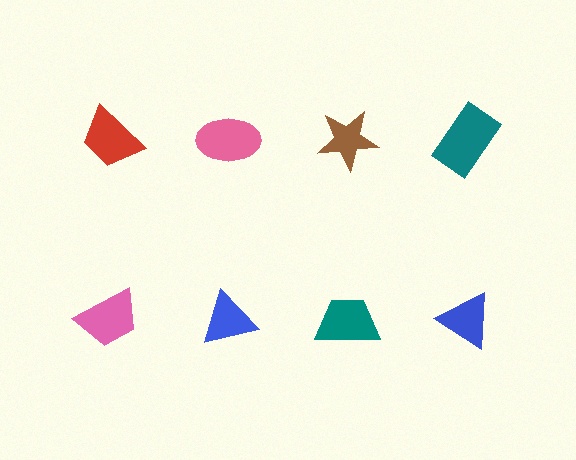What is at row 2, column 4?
A blue triangle.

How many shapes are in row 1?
4 shapes.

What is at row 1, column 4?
A teal rectangle.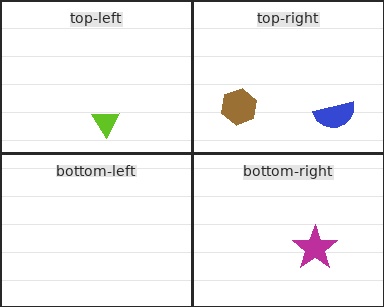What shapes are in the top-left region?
The lime triangle.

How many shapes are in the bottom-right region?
1.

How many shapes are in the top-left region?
1.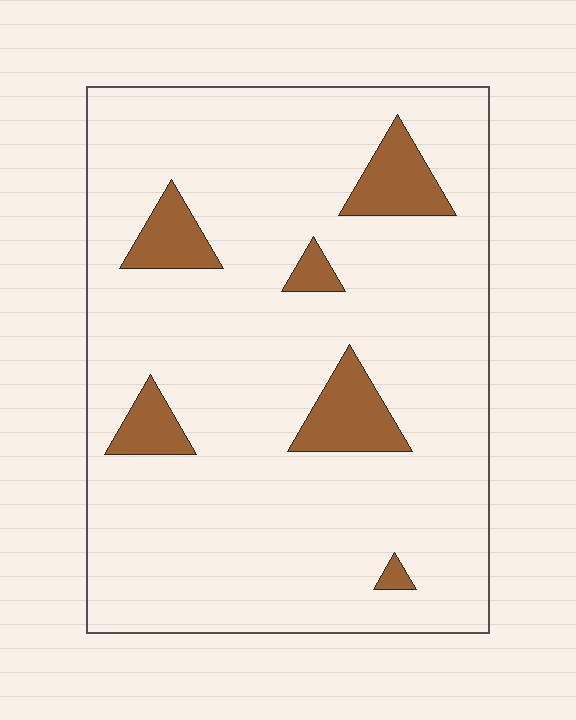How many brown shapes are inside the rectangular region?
6.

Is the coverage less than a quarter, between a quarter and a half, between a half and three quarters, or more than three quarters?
Less than a quarter.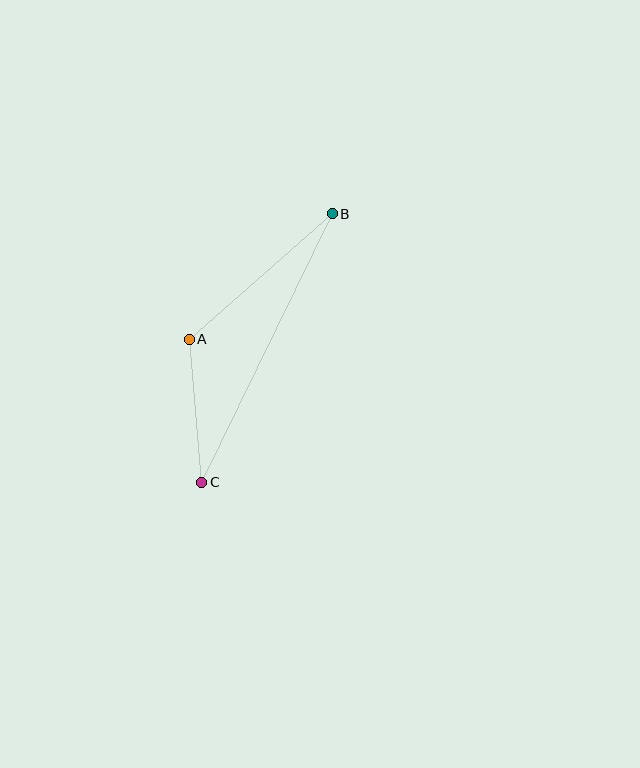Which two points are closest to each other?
Points A and C are closest to each other.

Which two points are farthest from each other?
Points B and C are farthest from each other.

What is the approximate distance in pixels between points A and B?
The distance between A and B is approximately 190 pixels.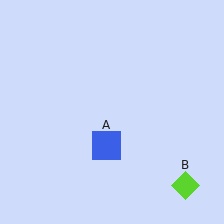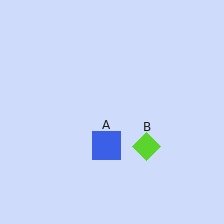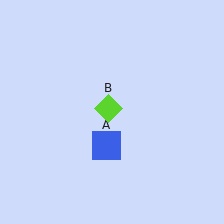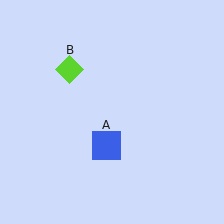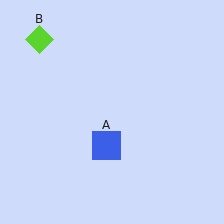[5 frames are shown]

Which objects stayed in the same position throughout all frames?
Blue square (object A) remained stationary.